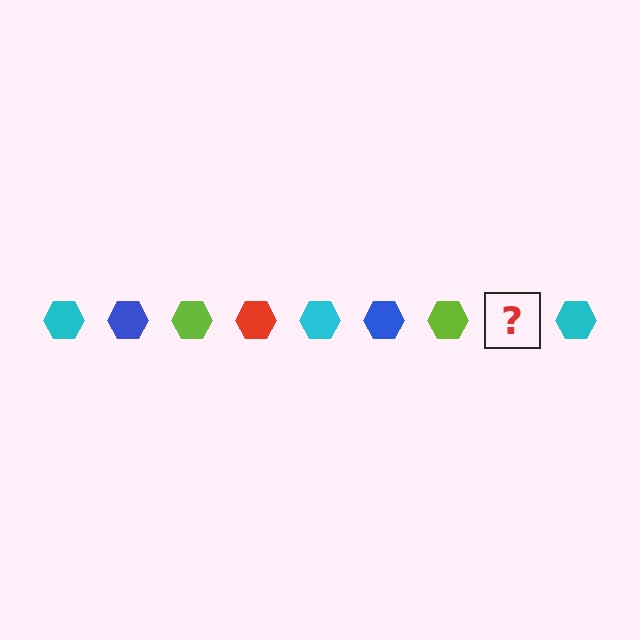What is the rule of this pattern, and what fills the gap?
The rule is that the pattern cycles through cyan, blue, lime, red hexagons. The gap should be filled with a red hexagon.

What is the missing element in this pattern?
The missing element is a red hexagon.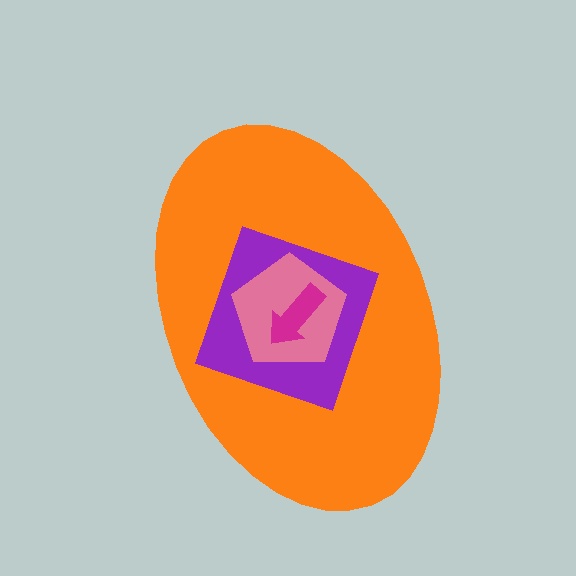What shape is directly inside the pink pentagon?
The magenta arrow.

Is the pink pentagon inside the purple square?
Yes.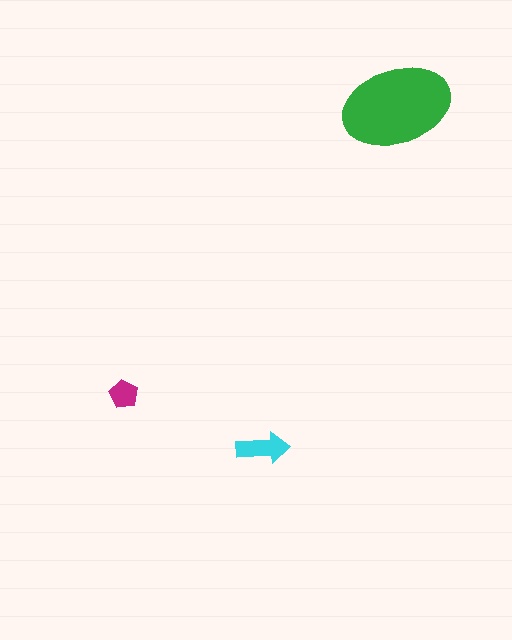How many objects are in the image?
There are 3 objects in the image.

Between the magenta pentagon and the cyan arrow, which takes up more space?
The cyan arrow.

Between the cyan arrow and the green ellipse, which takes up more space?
The green ellipse.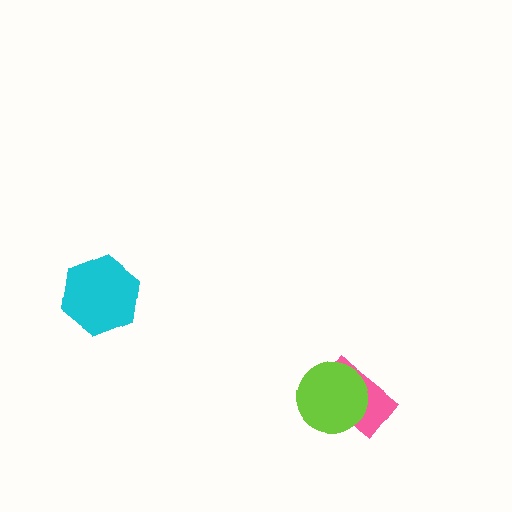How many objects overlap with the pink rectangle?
1 object overlaps with the pink rectangle.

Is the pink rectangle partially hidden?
Yes, it is partially covered by another shape.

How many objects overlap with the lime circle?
1 object overlaps with the lime circle.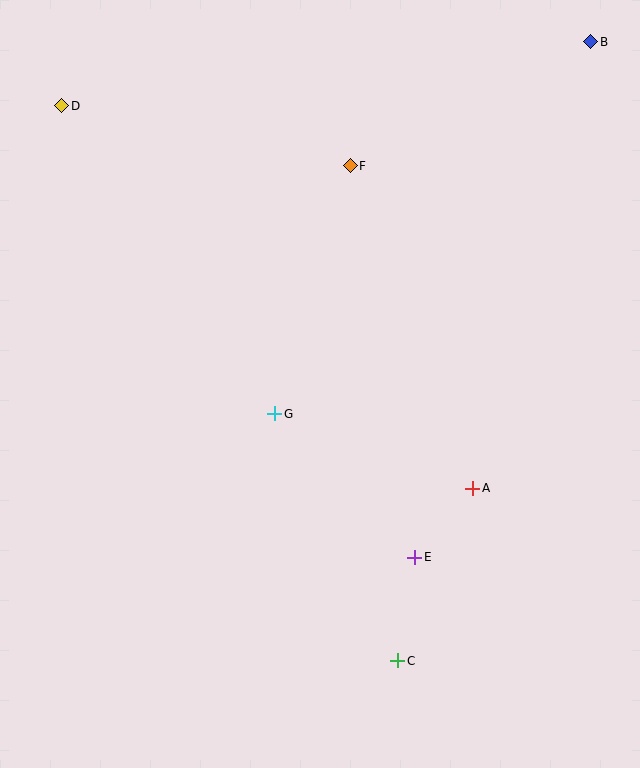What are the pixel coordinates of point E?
Point E is at (415, 557).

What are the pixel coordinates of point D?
Point D is at (62, 106).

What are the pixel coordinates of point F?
Point F is at (350, 166).